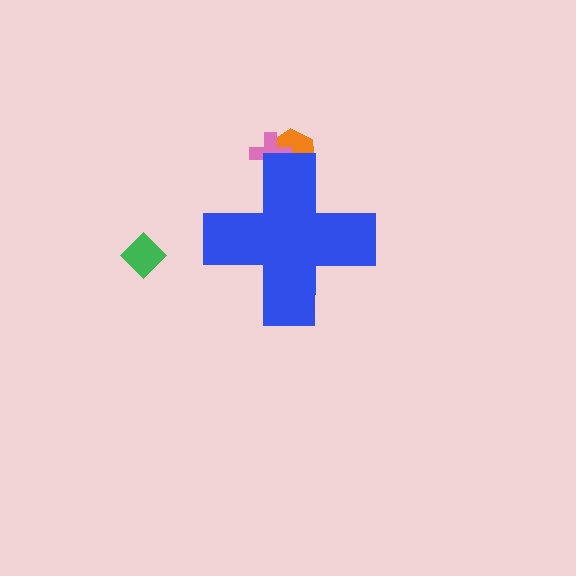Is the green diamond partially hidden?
No, the green diamond is fully visible.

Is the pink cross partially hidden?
Yes, the pink cross is partially hidden behind the blue cross.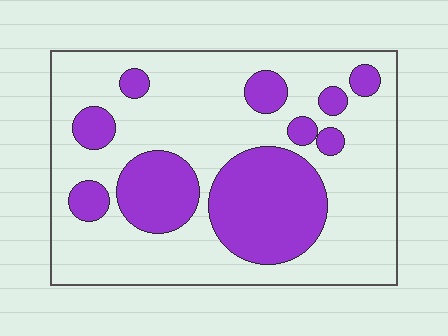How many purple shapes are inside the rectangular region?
10.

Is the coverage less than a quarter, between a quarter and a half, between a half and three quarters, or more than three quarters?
Between a quarter and a half.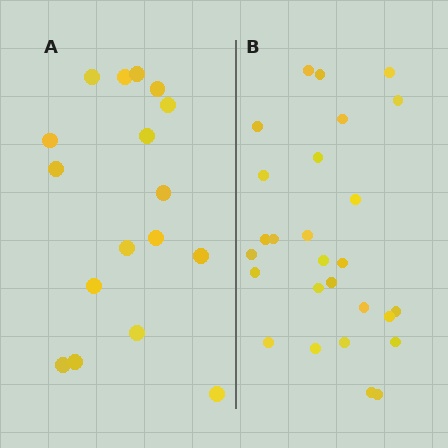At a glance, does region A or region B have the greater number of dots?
Region B (the right region) has more dots.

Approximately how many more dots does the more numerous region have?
Region B has roughly 10 or so more dots than region A.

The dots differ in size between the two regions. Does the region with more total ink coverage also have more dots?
No. Region A has more total ink coverage because its dots are larger, but region B actually contains more individual dots. Total area can be misleading — the number of items is what matters here.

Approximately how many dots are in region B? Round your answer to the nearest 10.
About 30 dots. (The exact count is 27, which rounds to 30.)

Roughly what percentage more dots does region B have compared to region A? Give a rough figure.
About 60% more.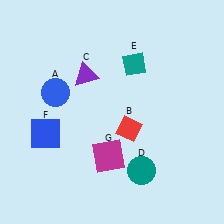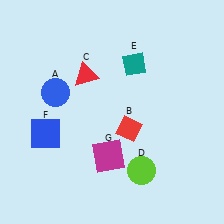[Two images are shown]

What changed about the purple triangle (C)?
In Image 1, C is purple. In Image 2, it changed to red.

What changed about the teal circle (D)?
In Image 1, D is teal. In Image 2, it changed to lime.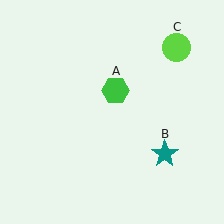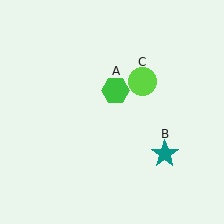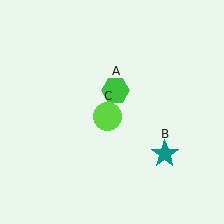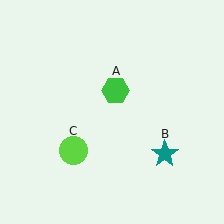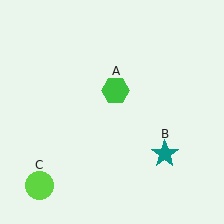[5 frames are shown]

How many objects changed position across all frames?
1 object changed position: lime circle (object C).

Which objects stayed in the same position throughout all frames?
Green hexagon (object A) and teal star (object B) remained stationary.